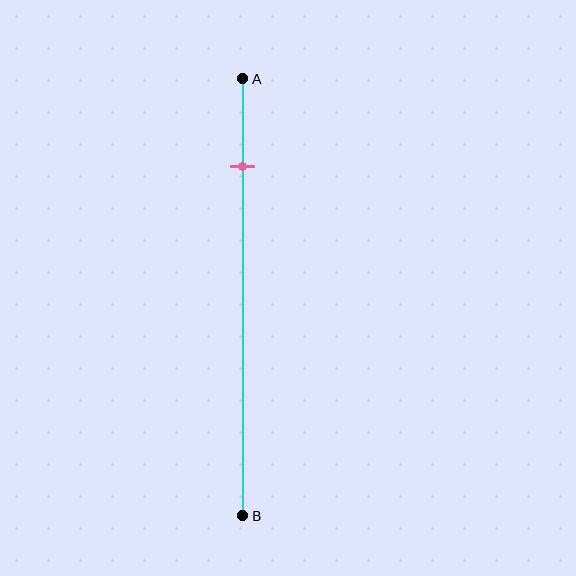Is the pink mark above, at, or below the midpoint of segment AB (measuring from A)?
The pink mark is above the midpoint of segment AB.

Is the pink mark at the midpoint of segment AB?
No, the mark is at about 20% from A, not at the 50% midpoint.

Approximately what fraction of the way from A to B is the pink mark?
The pink mark is approximately 20% of the way from A to B.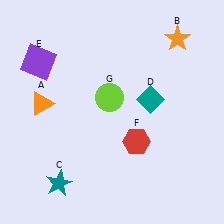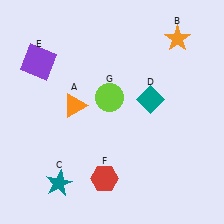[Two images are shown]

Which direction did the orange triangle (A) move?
The orange triangle (A) moved right.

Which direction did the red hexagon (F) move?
The red hexagon (F) moved down.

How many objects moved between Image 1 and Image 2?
2 objects moved between the two images.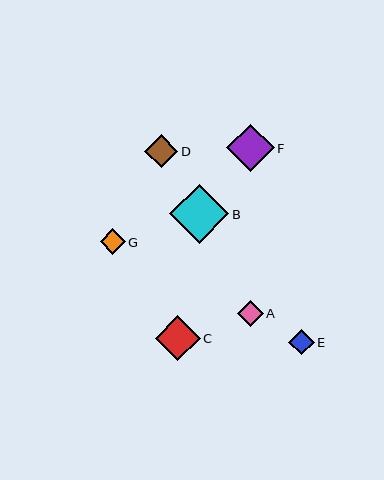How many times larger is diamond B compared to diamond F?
Diamond B is approximately 1.2 times the size of diamond F.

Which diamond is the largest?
Diamond B is the largest with a size of approximately 59 pixels.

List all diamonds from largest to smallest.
From largest to smallest: B, F, C, D, A, G, E.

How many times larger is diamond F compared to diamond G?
Diamond F is approximately 1.9 times the size of diamond G.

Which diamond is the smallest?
Diamond E is the smallest with a size of approximately 25 pixels.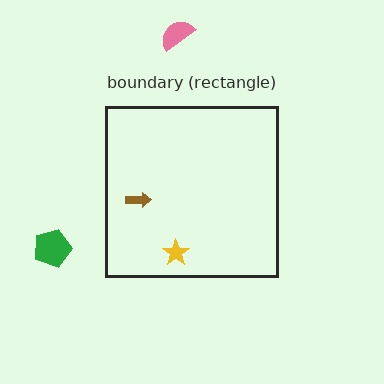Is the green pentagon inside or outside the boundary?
Outside.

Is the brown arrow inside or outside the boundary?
Inside.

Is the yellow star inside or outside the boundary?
Inside.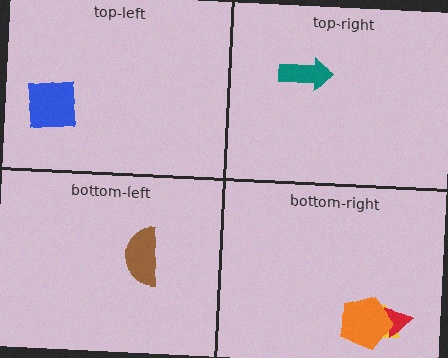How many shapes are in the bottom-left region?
1.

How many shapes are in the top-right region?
1.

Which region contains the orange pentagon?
The bottom-right region.